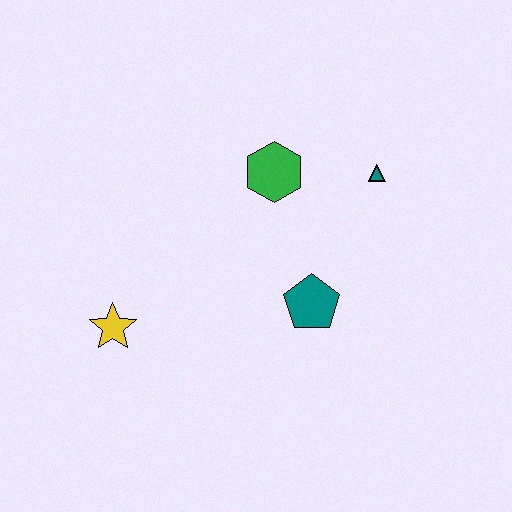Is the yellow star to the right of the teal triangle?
No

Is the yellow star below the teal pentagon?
Yes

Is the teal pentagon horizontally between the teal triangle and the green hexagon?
Yes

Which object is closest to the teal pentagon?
The green hexagon is closest to the teal pentagon.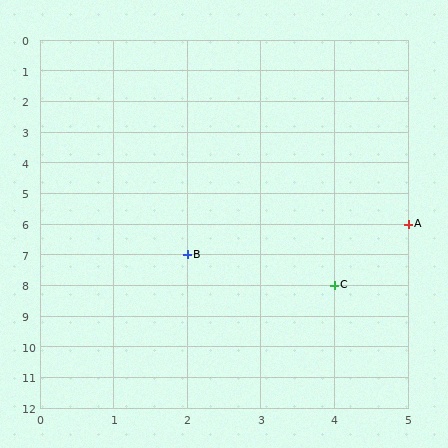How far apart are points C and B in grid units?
Points C and B are 2 columns and 1 row apart (about 2.2 grid units diagonally).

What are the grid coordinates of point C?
Point C is at grid coordinates (4, 8).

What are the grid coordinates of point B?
Point B is at grid coordinates (2, 7).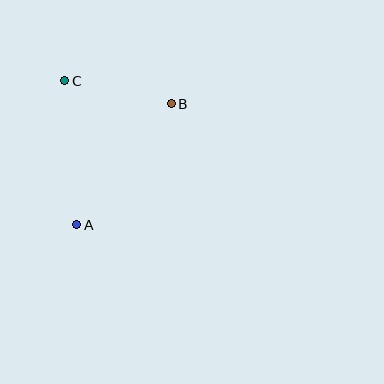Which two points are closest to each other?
Points B and C are closest to each other.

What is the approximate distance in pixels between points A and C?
The distance between A and C is approximately 145 pixels.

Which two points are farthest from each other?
Points A and B are farthest from each other.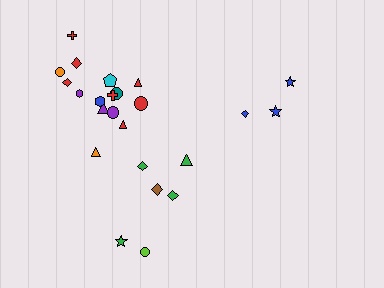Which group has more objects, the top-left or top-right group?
The top-left group.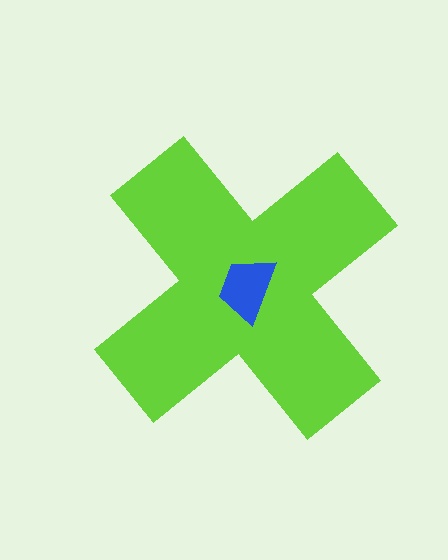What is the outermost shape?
The lime cross.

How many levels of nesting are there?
2.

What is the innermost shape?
The blue trapezoid.